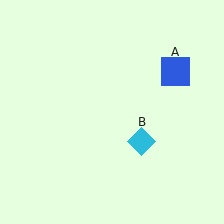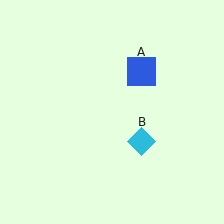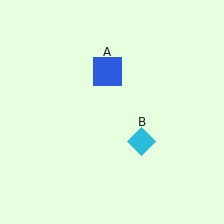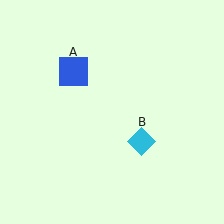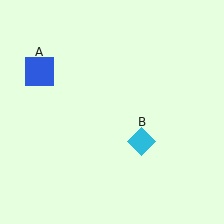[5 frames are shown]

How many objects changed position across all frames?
1 object changed position: blue square (object A).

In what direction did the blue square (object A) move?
The blue square (object A) moved left.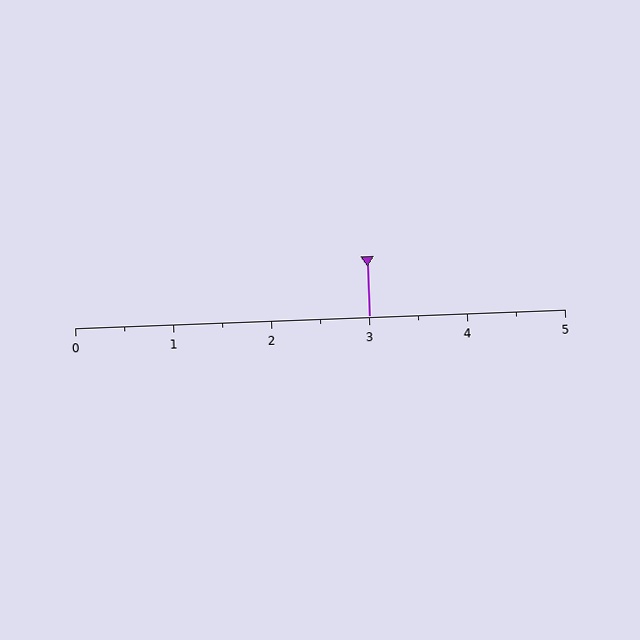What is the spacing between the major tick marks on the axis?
The major ticks are spaced 1 apart.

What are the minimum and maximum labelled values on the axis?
The axis runs from 0 to 5.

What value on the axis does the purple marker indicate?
The marker indicates approximately 3.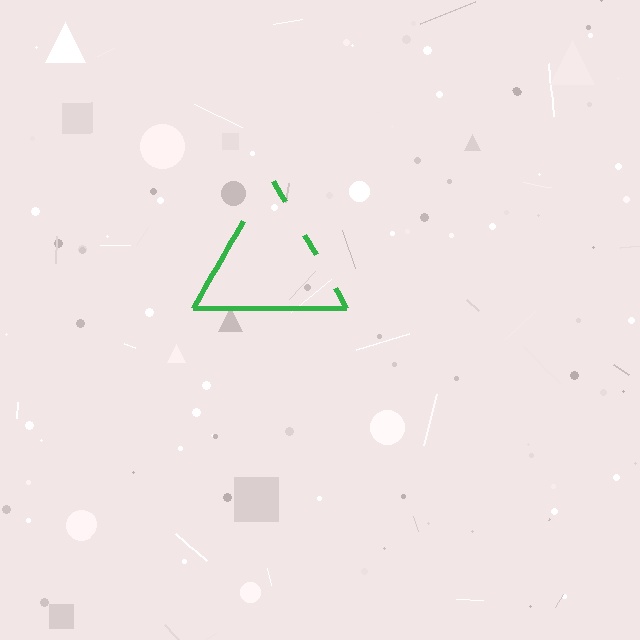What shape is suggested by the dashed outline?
The dashed outline suggests a triangle.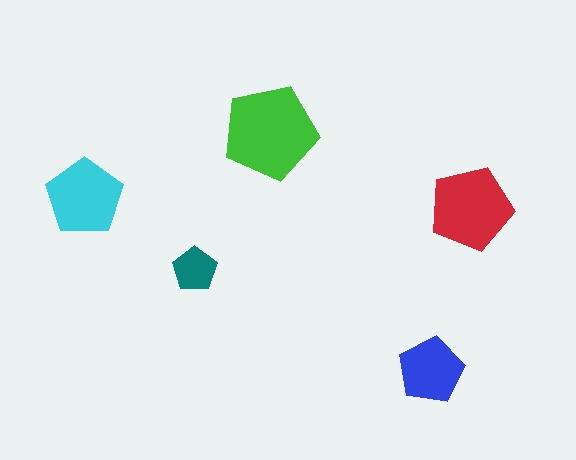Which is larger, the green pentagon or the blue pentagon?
The green one.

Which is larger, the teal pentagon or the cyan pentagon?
The cyan one.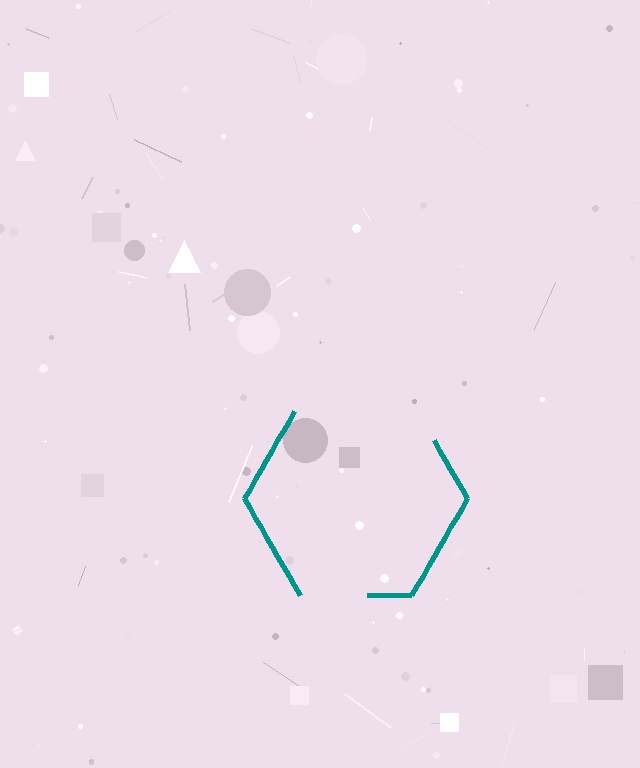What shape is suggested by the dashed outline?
The dashed outline suggests a hexagon.